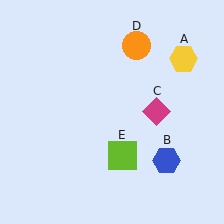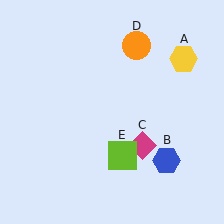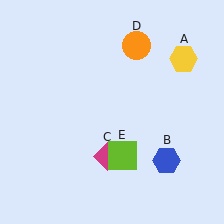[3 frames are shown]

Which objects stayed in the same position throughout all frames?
Yellow hexagon (object A) and blue hexagon (object B) and orange circle (object D) and lime square (object E) remained stationary.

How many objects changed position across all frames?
1 object changed position: magenta diamond (object C).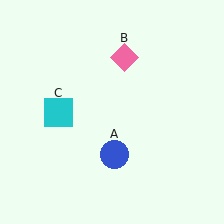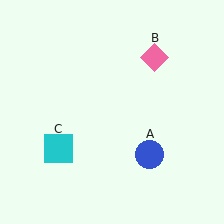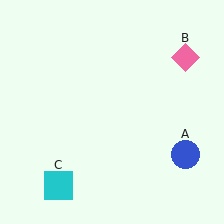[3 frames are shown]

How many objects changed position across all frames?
3 objects changed position: blue circle (object A), pink diamond (object B), cyan square (object C).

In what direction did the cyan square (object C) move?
The cyan square (object C) moved down.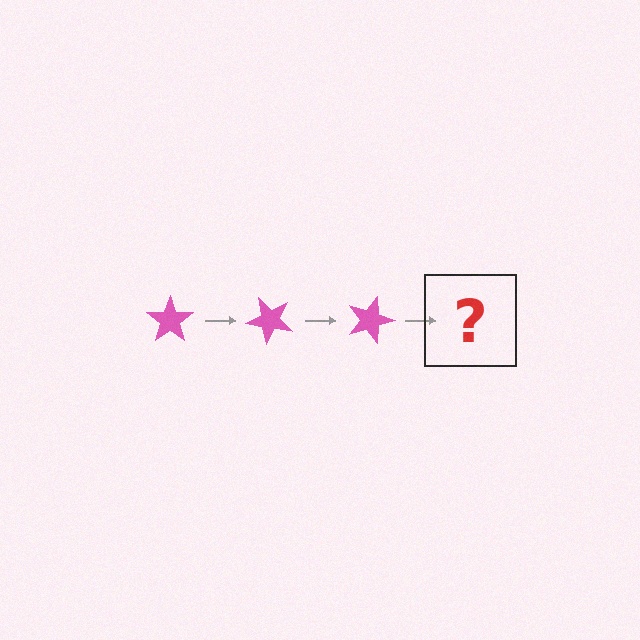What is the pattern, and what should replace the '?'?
The pattern is that the star rotates 45 degrees each step. The '?' should be a pink star rotated 135 degrees.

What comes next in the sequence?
The next element should be a pink star rotated 135 degrees.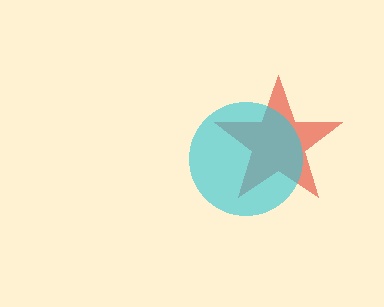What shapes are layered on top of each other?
The layered shapes are: a red star, a cyan circle.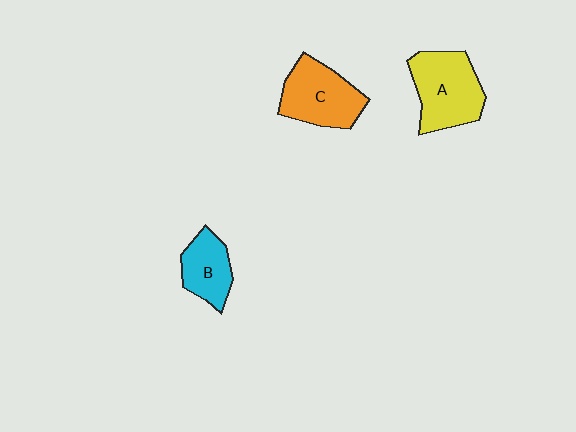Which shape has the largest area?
Shape A (yellow).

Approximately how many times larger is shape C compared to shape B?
Approximately 1.4 times.